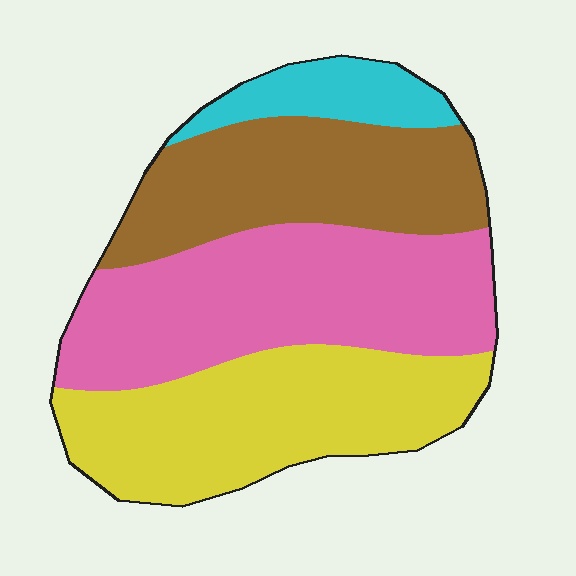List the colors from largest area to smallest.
From largest to smallest: pink, yellow, brown, cyan.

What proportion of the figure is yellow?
Yellow takes up about one third (1/3) of the figure.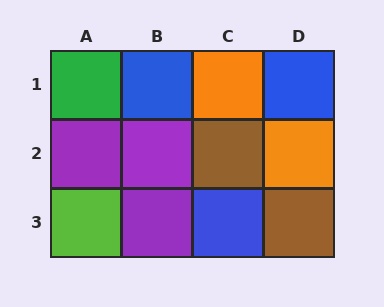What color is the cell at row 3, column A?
Lime.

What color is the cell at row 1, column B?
Blue.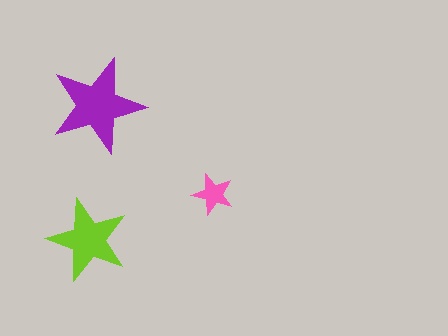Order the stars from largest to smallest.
the purple one, the lime one, the pink one.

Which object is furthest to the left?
The lime star is leftmost.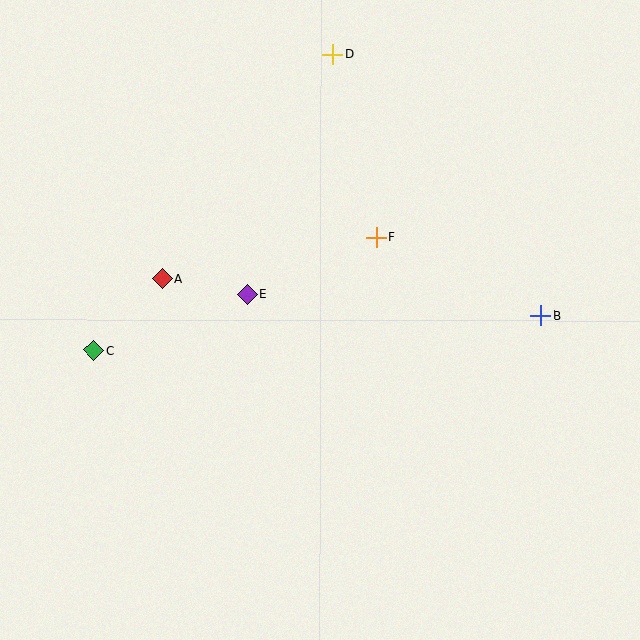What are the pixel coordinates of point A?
Point A is at (162, 279).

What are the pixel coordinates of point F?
Point F is at (376, 237).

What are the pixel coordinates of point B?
Point B is at (541, 316).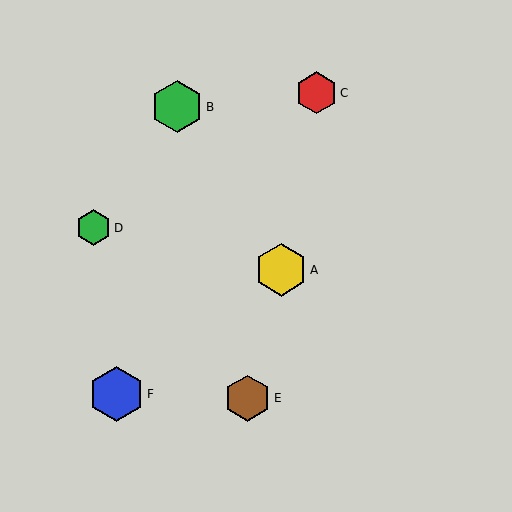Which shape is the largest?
The blue hexagon (labeled F) is the largest.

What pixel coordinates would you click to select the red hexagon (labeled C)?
Click at (317, 93) to select the red hexagon C.